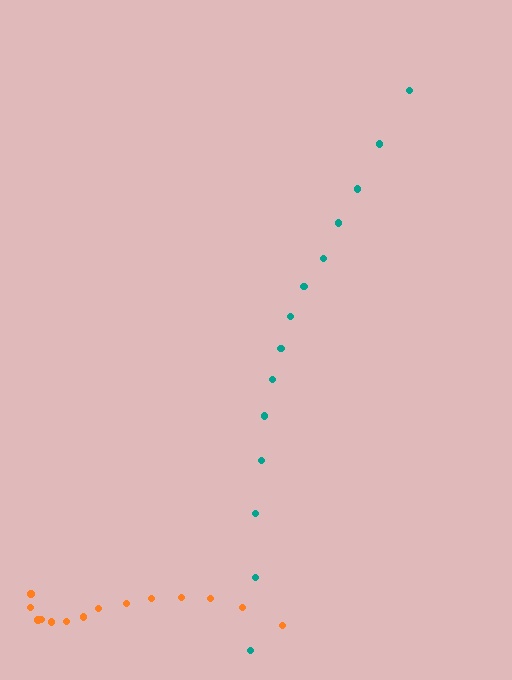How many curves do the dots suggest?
There are 2 distinct paths.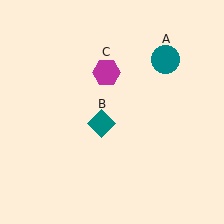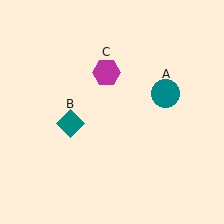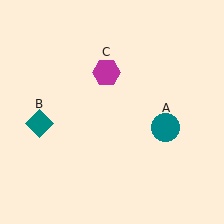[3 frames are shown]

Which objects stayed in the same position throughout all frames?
Magenta hexagon (object C) remained stationary.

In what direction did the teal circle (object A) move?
The teal circle (object A) moved down.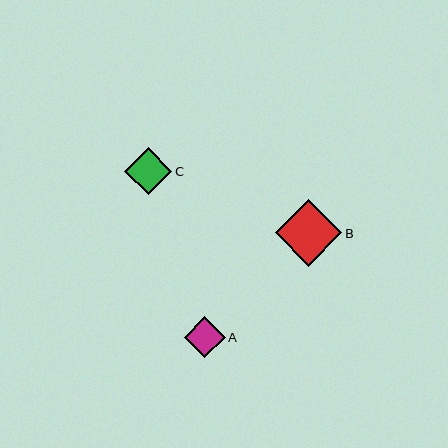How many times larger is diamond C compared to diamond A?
Diamond C is approximately 1.2 times the size of diamond A.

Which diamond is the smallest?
Diamond A is the smallest with a size of approximately 40 pixels.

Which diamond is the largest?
Diamond B is the largest with a size of approximately 67 pixels.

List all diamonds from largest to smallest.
From largest to smallest: B, C, A.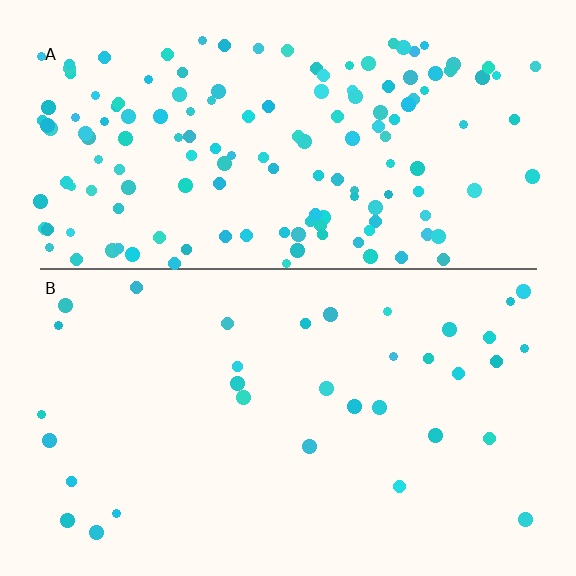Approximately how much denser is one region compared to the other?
Approximately 4.5× — region A over region B.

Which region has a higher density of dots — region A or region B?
A (the top).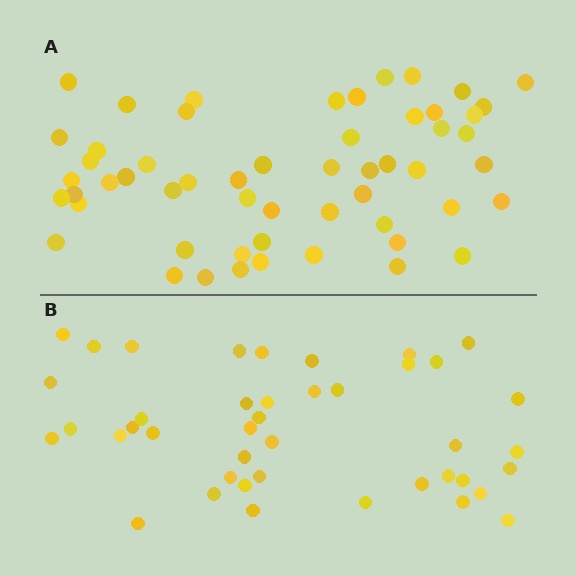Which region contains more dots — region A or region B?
Region A (the top region) has more dots.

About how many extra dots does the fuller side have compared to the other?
Region A has approximately 15 more dots than region B.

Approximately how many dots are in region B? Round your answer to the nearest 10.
About 40 dots. (The exact count is 42, which rounds to 40.)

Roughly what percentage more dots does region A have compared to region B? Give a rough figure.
About 30% more.